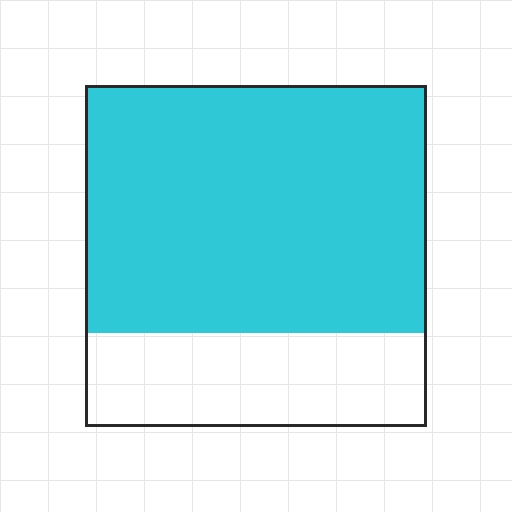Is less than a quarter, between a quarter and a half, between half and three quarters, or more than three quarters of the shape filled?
Between half and three quarters.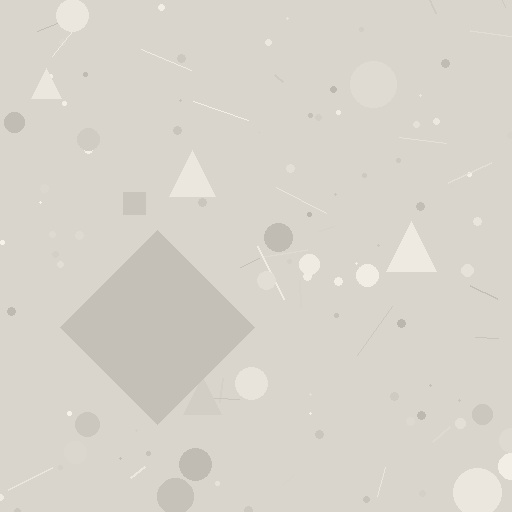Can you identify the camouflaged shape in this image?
The camouflaged shape is a diamond.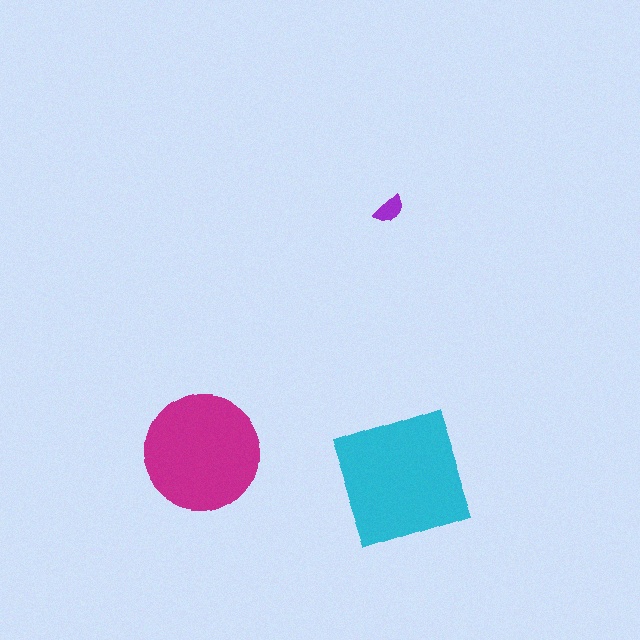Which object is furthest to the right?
The cyan square is rightmost.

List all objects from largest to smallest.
The cyan square, the magenta circle, the purple semicircle.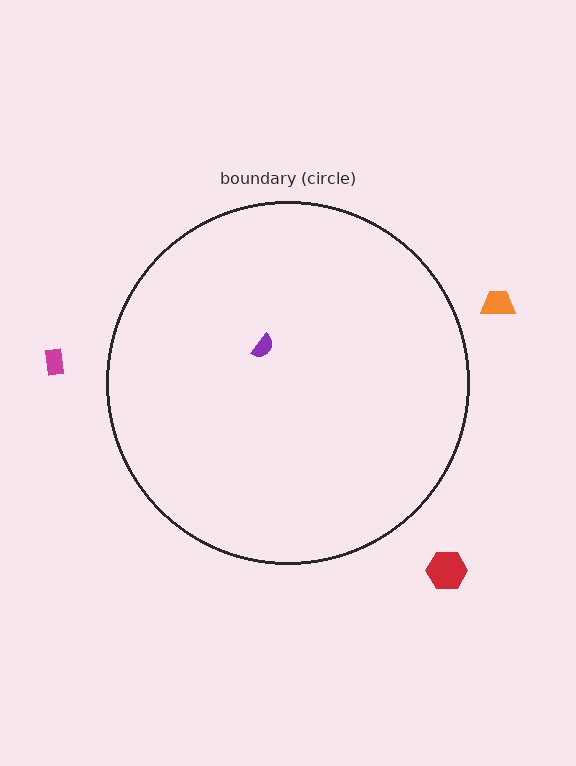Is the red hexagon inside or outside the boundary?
Outside.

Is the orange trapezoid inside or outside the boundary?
Outside.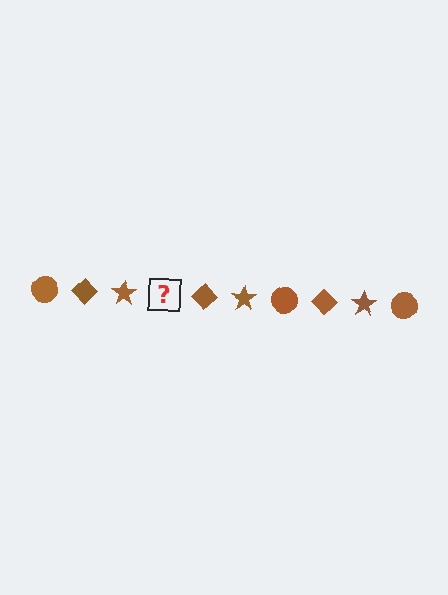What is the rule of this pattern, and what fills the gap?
The rule is that the pattern cycles through circle, diamond, star shapes in brown. The gap should be filled with a brown circle.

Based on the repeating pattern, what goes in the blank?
The blank should be a brown circle.